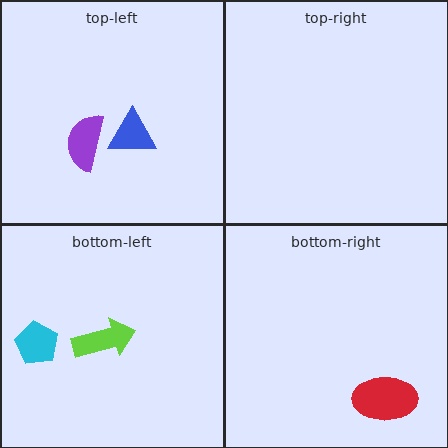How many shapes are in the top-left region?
2.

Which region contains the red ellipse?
The bottom-right region.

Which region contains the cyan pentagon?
The bottom-left region.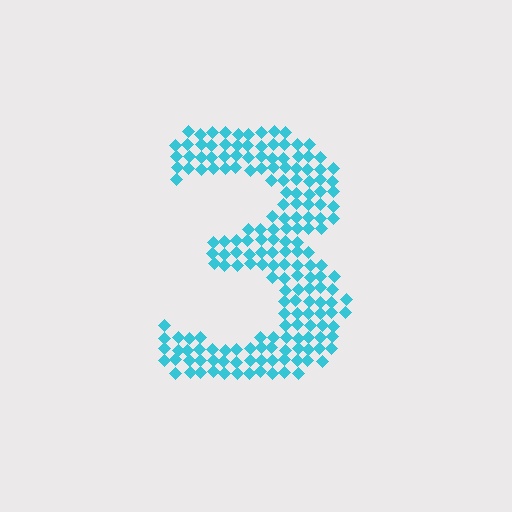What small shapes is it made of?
It is made of small diamonds.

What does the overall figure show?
The overall figure shows the digit 3.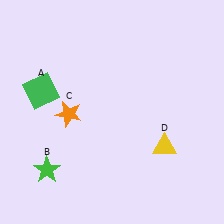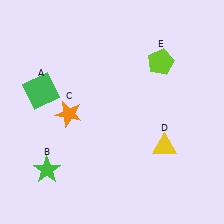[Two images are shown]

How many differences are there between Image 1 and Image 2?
There is 1 difference between the two images.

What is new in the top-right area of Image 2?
A lime pentagon (E) was added in the top-right area of Image 2.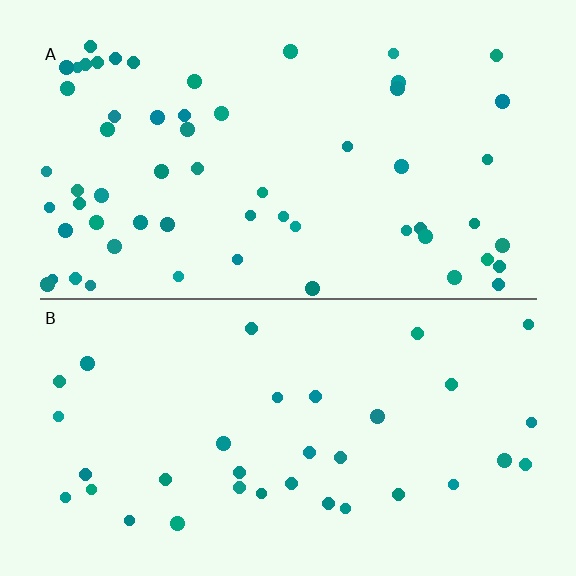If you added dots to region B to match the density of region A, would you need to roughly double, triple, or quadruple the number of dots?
Approximately double.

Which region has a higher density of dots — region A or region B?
A (the top).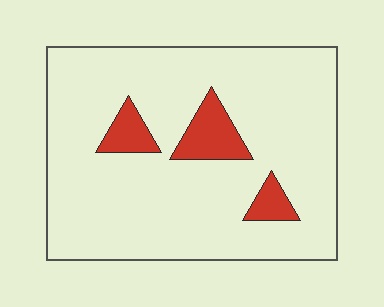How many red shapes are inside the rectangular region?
3.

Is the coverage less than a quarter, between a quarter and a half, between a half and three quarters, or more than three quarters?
Less than a quarter.